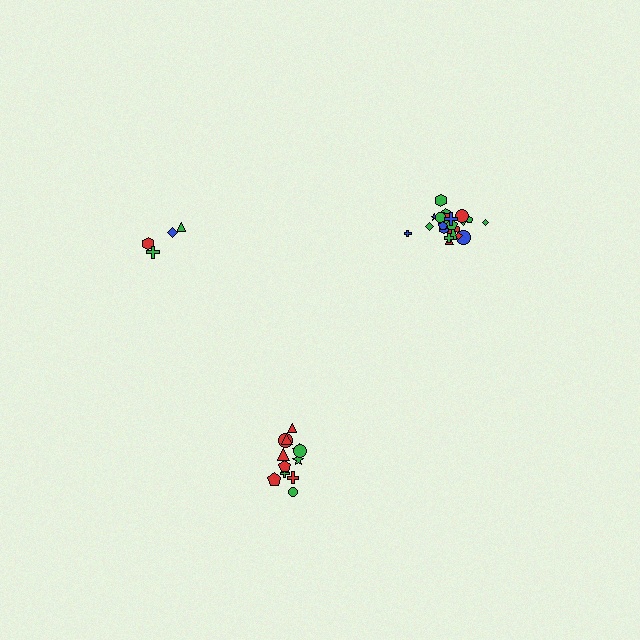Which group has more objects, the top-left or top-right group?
The top-right group.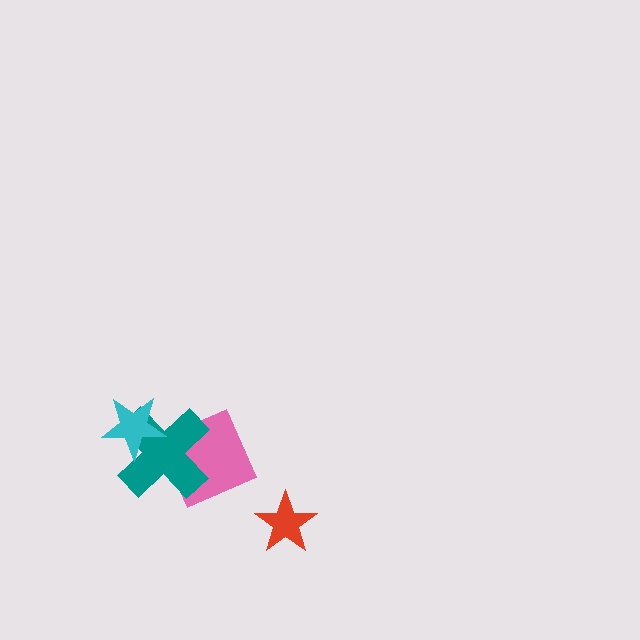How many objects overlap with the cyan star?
1 object overlaps with the cyan star.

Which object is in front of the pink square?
The teal cross is in front of the pink square.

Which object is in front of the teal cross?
The cyan star is in front of the teal cross.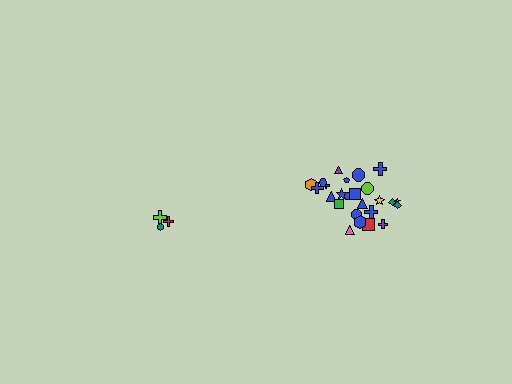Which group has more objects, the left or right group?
The right group.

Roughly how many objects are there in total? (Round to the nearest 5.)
Roughly 30 objects in total.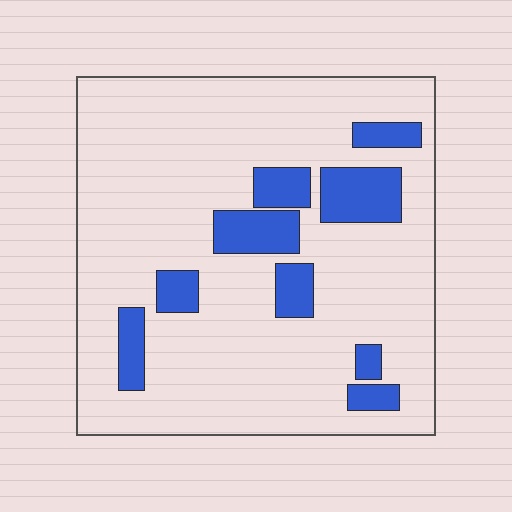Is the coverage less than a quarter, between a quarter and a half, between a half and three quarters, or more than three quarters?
Less than a quarter.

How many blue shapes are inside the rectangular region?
9.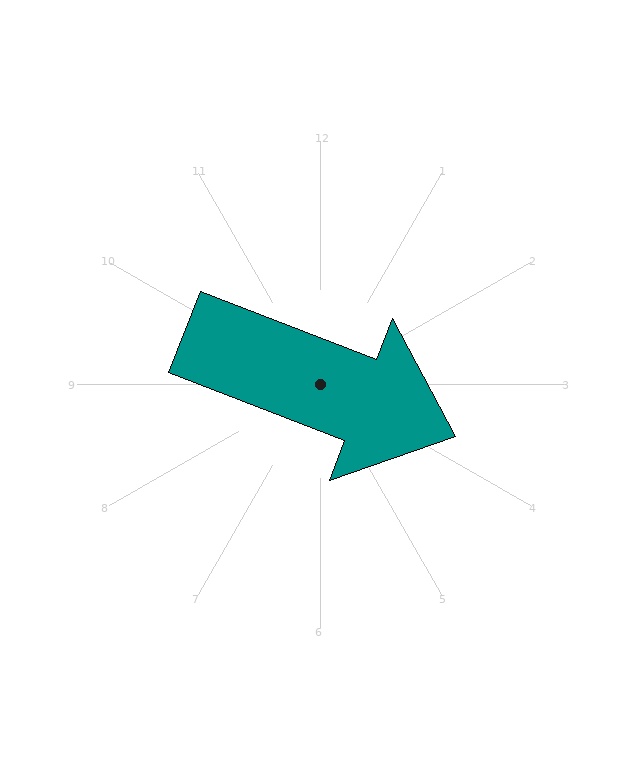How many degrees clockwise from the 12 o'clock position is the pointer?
Approximately 111 degrees.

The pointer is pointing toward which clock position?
Roughly 4 o'clock.